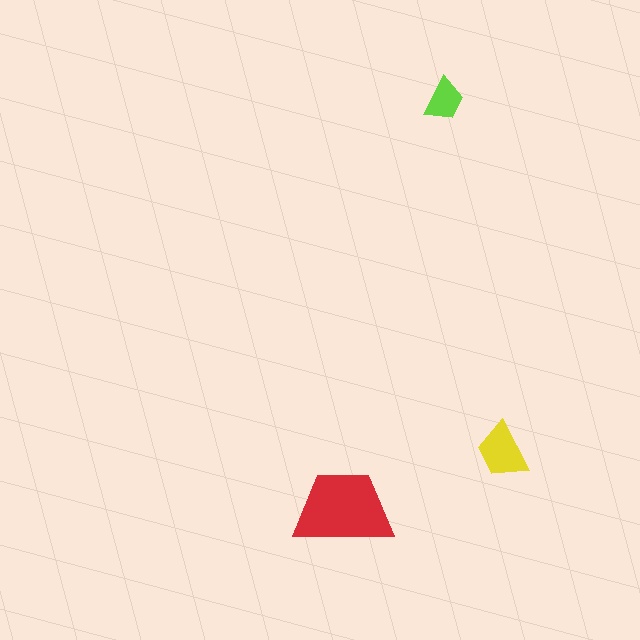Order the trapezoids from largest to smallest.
the red one, the yellow one, the lime one.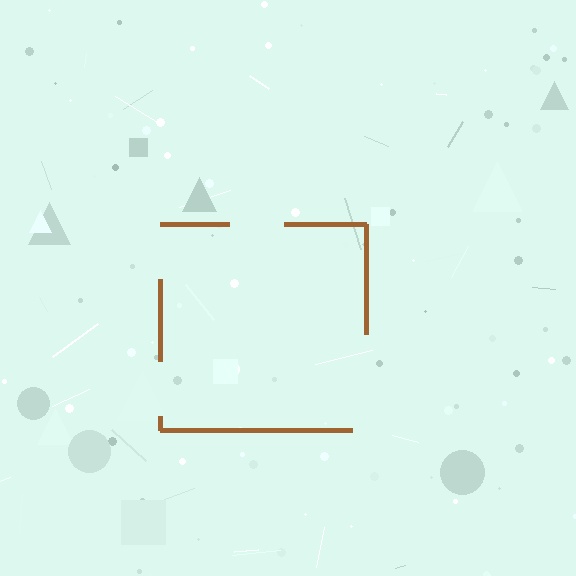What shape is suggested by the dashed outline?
The dashed outline suggests a square.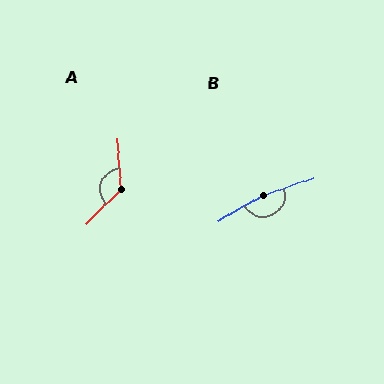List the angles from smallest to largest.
A (130°), B (169°).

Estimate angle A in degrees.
Approximately 130 degrees.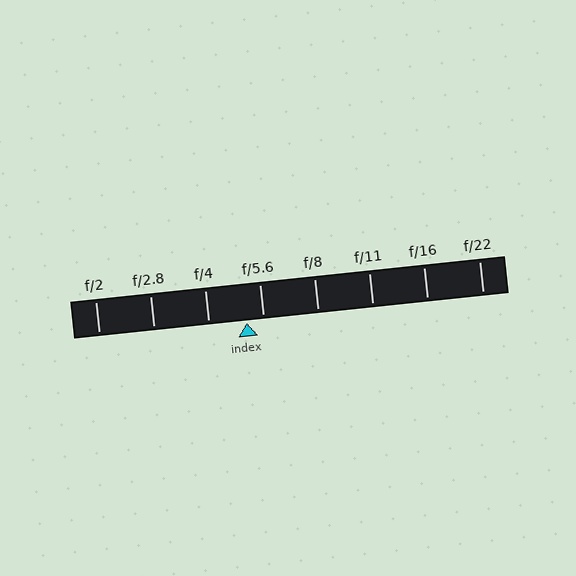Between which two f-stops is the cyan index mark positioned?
The index mark is between f/4 and f/5.6.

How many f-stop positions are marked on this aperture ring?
There are 8 f-stop positions marked.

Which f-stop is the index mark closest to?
The index mark is closest to f/5.6.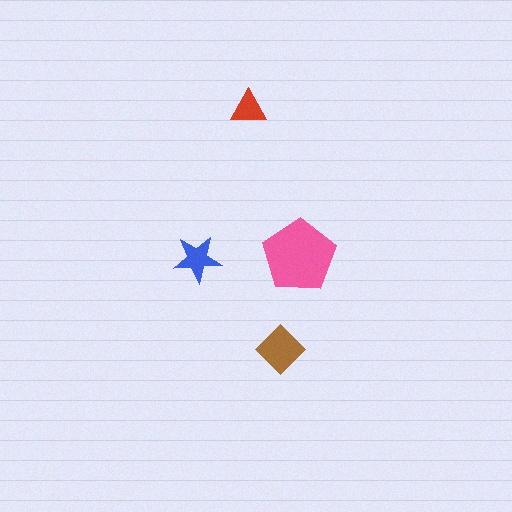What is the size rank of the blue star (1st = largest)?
3rd.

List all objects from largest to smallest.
The pink pentagon, the brown diamond, the blue star, the red triangle.